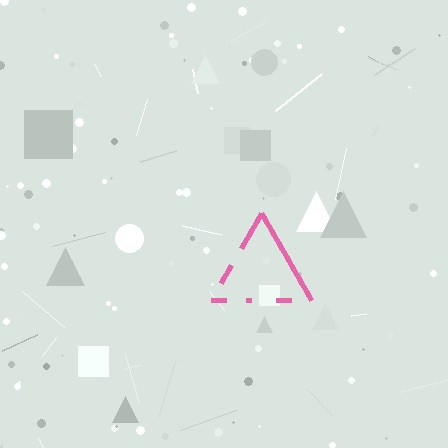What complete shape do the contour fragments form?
The contour fragments form a triangle.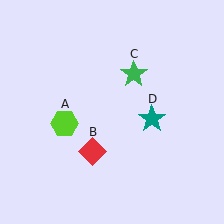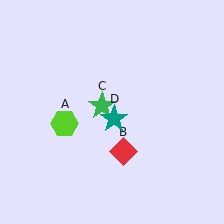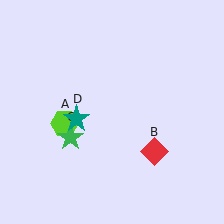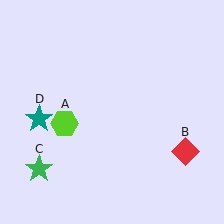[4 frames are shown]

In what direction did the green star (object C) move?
The green star (object C) moved down and to the left.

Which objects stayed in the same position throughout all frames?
Lime hexagon (object A) remained stationary.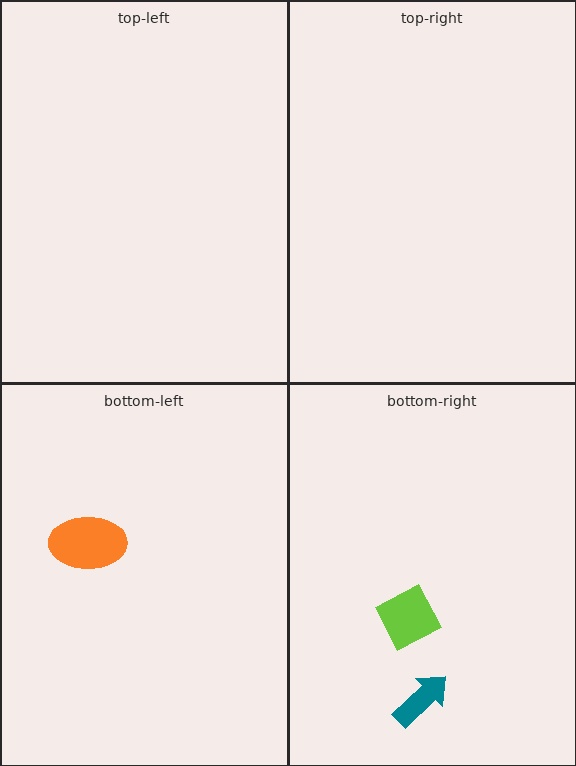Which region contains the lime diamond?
The bottom-right region.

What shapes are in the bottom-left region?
The orange ellipse.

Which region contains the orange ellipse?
The bottom-left region.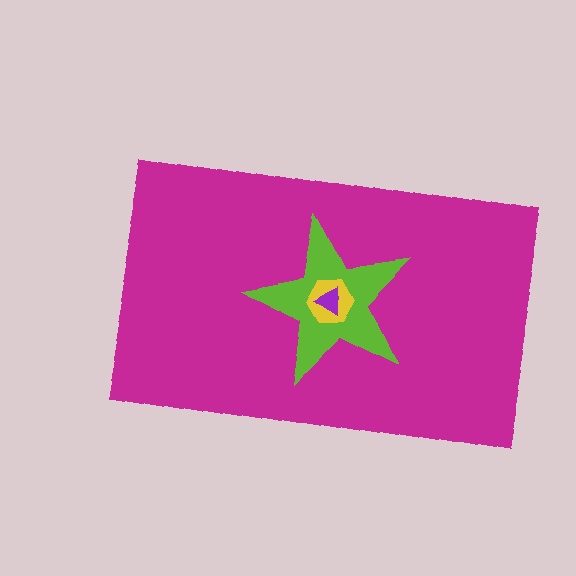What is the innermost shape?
The purple triangle.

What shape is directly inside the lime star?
The yellow hexagon.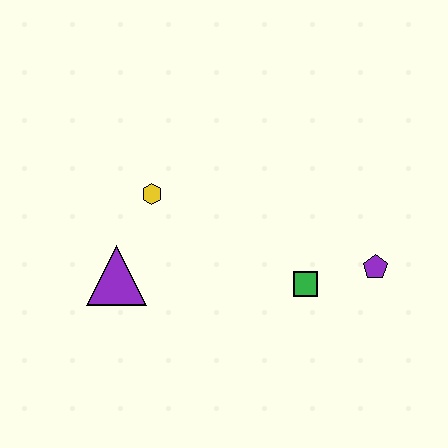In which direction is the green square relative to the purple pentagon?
The green square is to the left of the purple pentagon.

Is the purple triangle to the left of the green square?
Yes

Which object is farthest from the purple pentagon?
The purple triangle is farthest from the purple pentagon.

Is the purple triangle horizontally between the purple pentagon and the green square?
No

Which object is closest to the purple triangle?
The yellow hexagon is closest to the purple triangle.